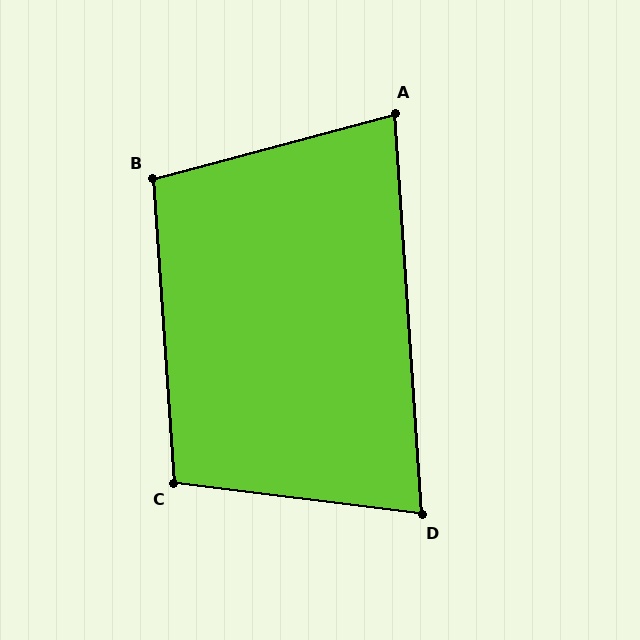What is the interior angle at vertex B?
Approximately 101 degrees (obtuse).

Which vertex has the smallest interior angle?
A, at approximately 79 degrees.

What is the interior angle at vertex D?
Approximately 79 degrees (acute).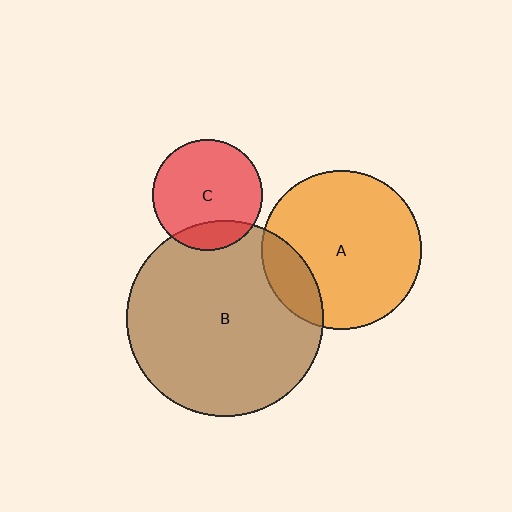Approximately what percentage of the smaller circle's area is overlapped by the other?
Approximately 15%.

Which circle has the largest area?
Circle B (brown).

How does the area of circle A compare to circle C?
Approximately 2.1 times.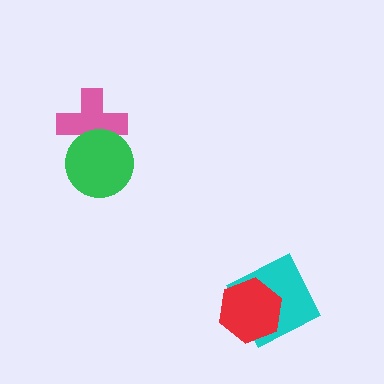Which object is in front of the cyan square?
The red hexagon is in front of the cyan square.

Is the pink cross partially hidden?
Yes, it is partially covered by another shape.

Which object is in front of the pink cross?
The green circle is in front of the pink cross.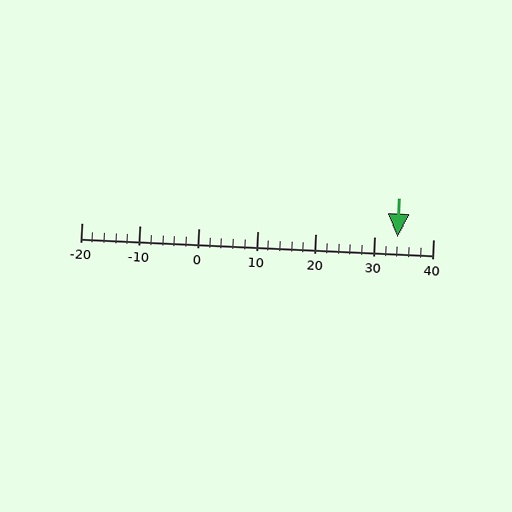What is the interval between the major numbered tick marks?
The major tick marks are spaced 10 units apart.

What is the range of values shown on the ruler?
The ruler shows values from -20 to 40.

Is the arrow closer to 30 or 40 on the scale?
The arrow is closer to 30.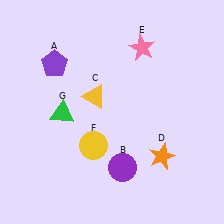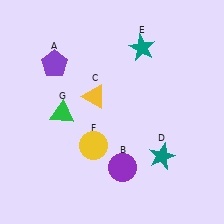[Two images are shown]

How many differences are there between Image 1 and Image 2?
There are 2 differences between the two images.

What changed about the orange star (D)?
In Image 1, D is orange. In Image 2, it changed to teal.